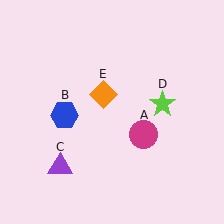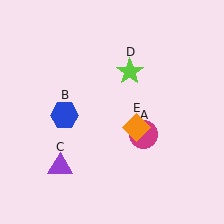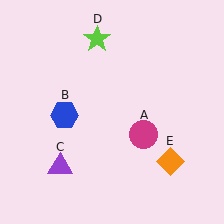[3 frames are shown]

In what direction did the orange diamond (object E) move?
The orange diamond (object E) moved down and to the right.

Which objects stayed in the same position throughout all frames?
Magenta circle (object A) and blue hexagon (object B) and purple triangle (object C) remained stationary.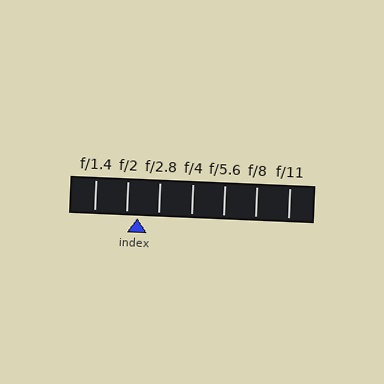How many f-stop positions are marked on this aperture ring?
There are 7 f-stop positions marked.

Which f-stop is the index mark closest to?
The index mark is closest to f/2.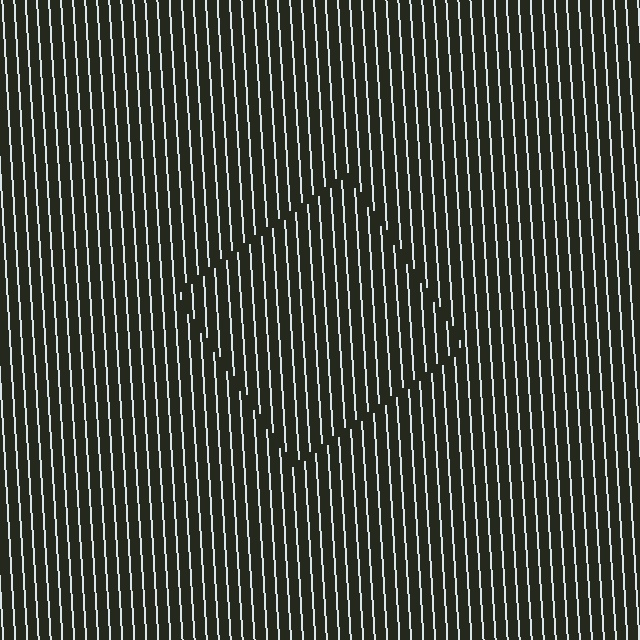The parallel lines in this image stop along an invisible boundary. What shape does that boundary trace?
An illusory square. The interior of the shape contains the same grating, shifted by half a period — the contour is defined by the phase discontinuity where line-ends from the inner and outer gratings abut.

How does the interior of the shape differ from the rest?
The interior of the shape contains the same grating, shifted by half a period — the contour is defined by the phase discontinuity where line-ends from the inner and outer gratings abut.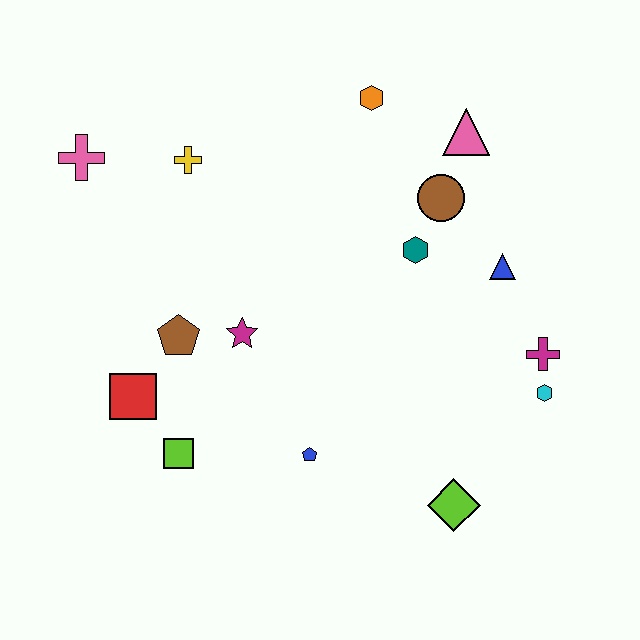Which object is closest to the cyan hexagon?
The magenta cross is closest to the cyan hexagon.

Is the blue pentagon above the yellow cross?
No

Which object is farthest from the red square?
The pink triangle is farthest from the red square.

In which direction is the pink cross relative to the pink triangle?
The pink cross is to the left of the pink triangle.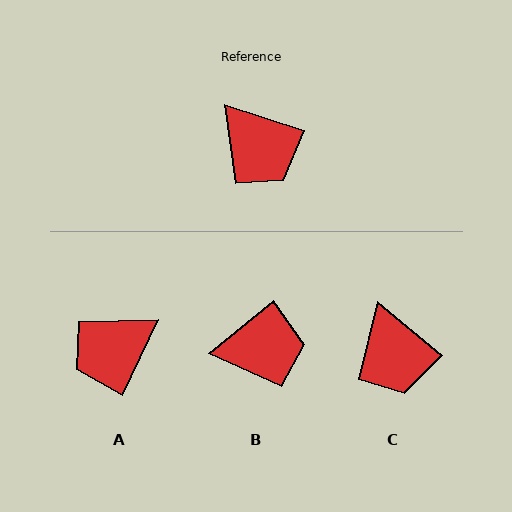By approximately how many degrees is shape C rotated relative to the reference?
Approximately 21 degrees clockwise.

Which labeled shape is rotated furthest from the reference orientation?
A, about 96 degrees away.